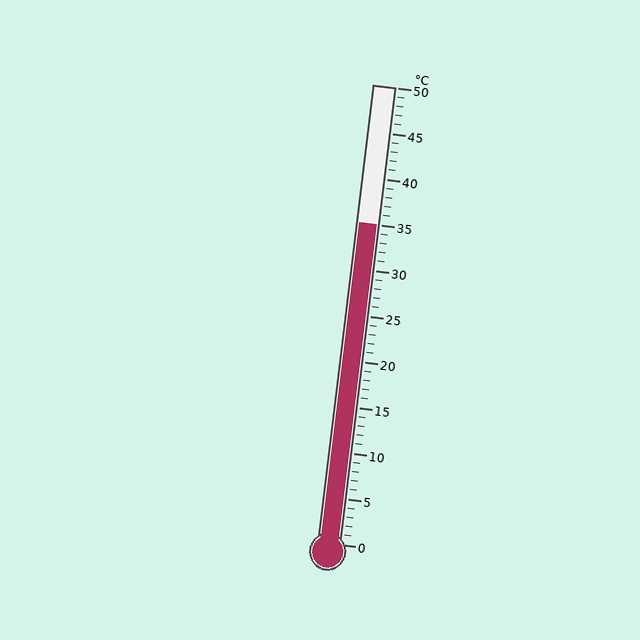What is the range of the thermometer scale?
The thermometer scale ranges from 0°C to 50°C.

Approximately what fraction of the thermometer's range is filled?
The thermometer is filled to approximately 70% of its range.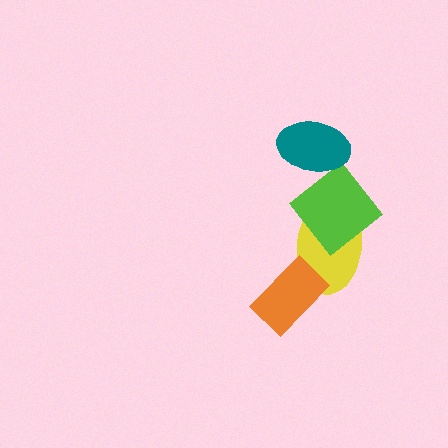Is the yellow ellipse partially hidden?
Yes, it is partially covered by another shape.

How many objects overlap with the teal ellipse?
1 object overlaps with the teal ellipse.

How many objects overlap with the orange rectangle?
1 object overlaps with the orange rectangle.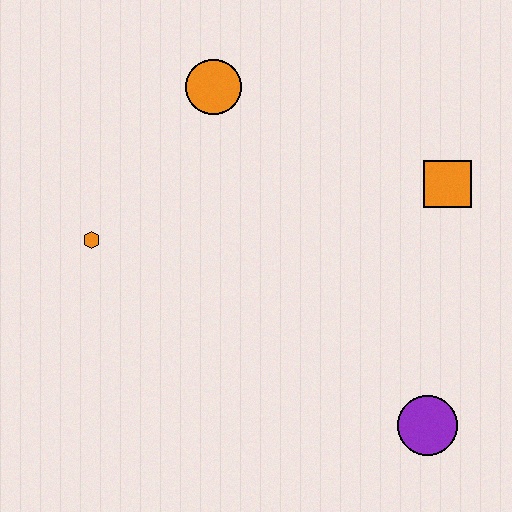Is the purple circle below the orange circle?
Yes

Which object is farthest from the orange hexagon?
The purple circle is farthest from the orange hexagon.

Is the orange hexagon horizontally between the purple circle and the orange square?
No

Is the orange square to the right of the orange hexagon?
Yes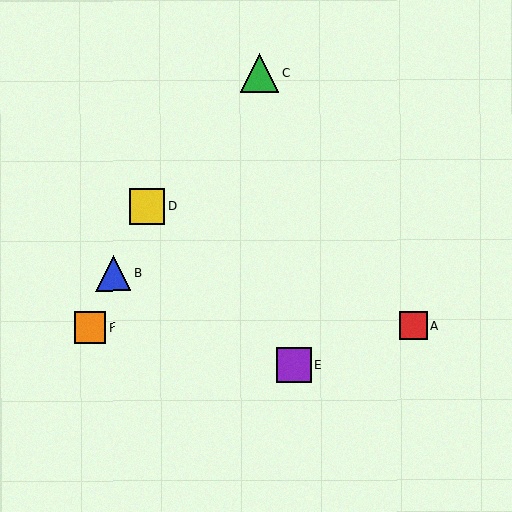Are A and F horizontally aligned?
Yes, both are at y≈326.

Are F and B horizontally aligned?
No, F is at y≈327 and B is at y≈274.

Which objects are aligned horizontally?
Objects A, F are aligned horizontally.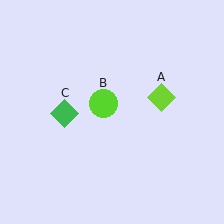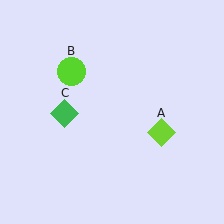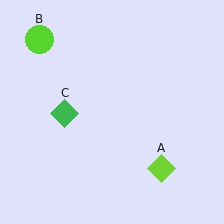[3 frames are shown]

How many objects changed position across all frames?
2 objects changed position: lime diamond (object A), lime circle (object B).